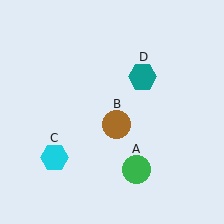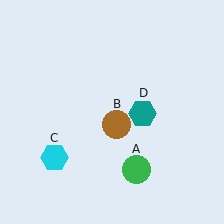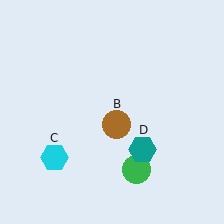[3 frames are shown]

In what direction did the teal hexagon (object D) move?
The teal hexagon (object D) moved down.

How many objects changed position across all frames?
1 object changed position: teal hexagon (object D).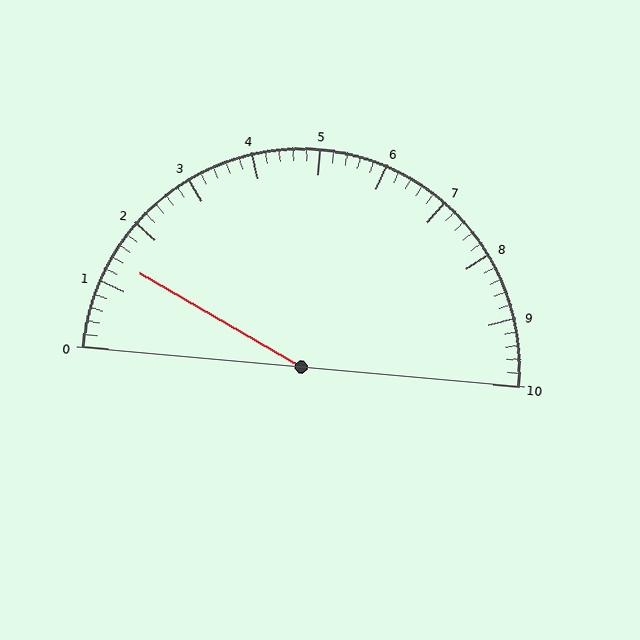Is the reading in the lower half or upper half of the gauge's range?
The reading is in the lower half of the range (0 to 10).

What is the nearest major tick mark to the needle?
The nearest major tick mark is 1.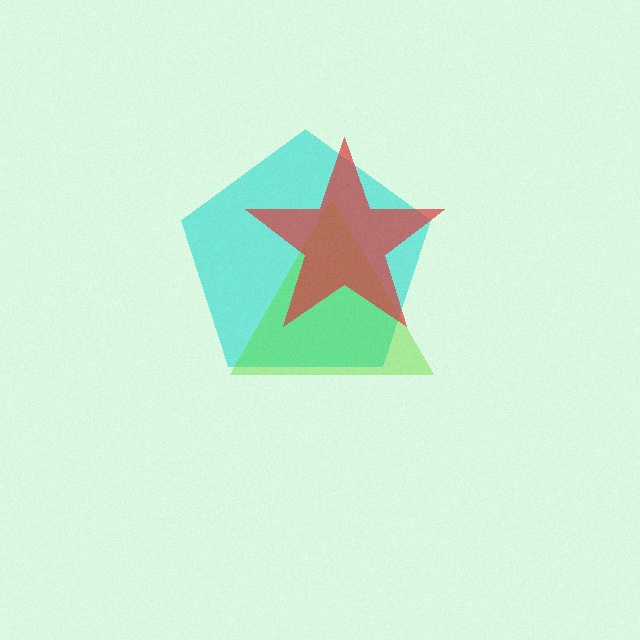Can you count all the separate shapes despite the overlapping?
Yes, there are 3 separate shapes.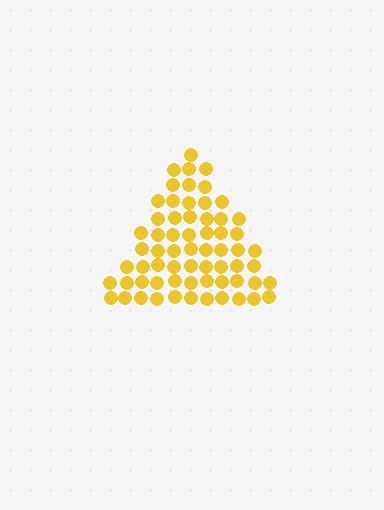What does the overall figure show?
The overall figure shows a triangle.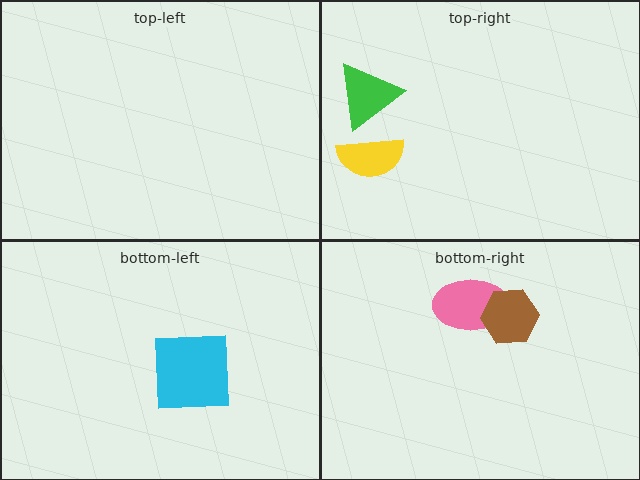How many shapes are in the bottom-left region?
1.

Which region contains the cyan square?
The bottom-left region.